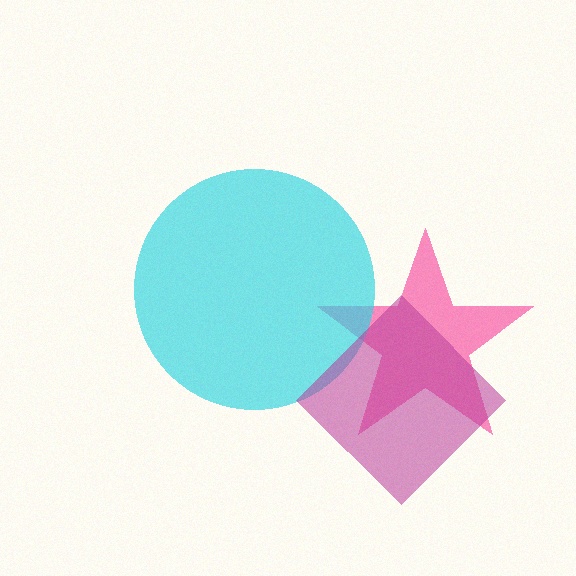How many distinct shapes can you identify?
There are 3 distinct shapes: a pink star, a cyan circle, a magenta diamond.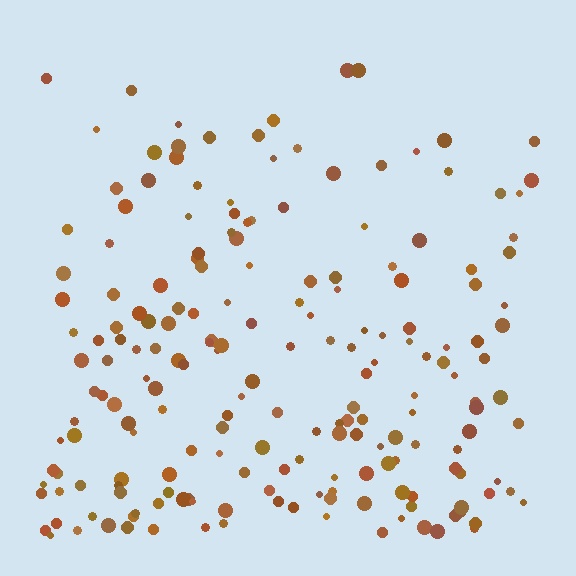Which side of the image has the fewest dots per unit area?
The top.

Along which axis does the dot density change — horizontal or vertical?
Vertical.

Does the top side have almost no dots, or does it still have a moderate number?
Still a moderate number, just noticeably fewer than the bottom.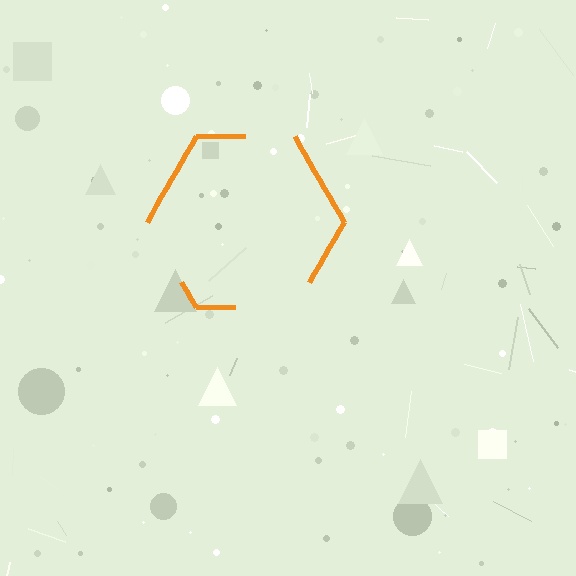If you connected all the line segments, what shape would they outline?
They would outline a hexagon.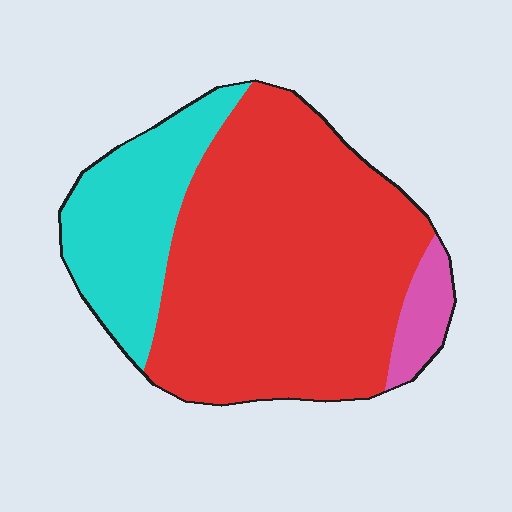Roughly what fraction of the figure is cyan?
Cyan covers about 25% of the figure.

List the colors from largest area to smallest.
From largest to smallest: red, cyan, pink.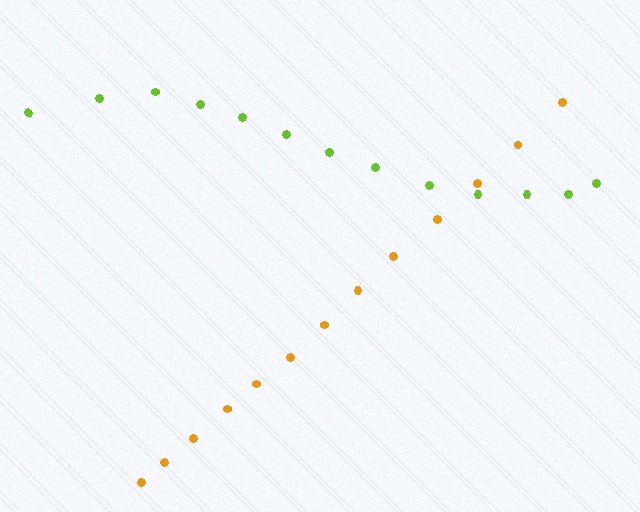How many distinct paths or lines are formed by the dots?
There are 2 distinct paths.